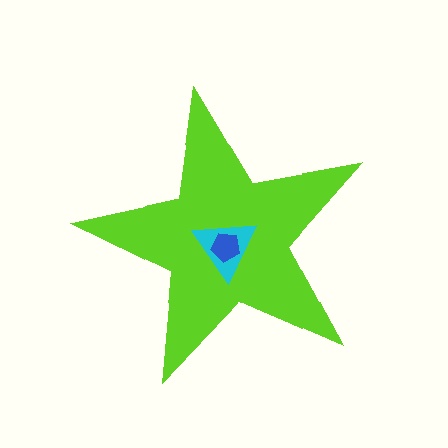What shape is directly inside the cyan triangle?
The blue pentagon.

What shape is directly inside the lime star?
The cyan triangle.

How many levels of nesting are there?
3.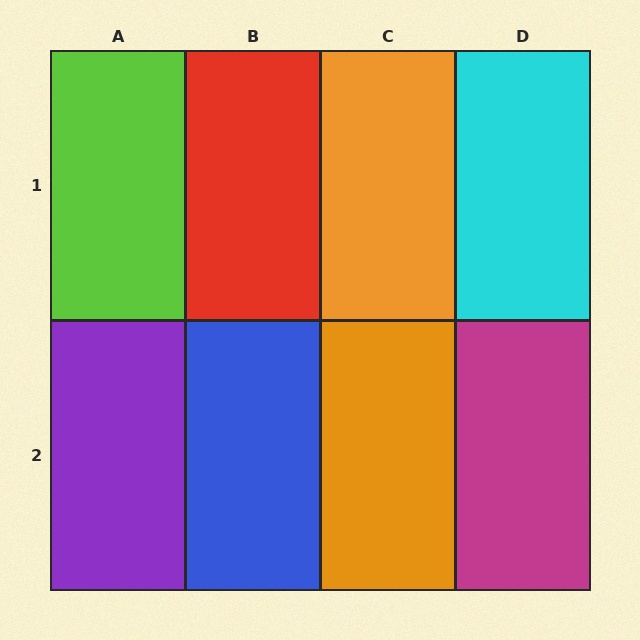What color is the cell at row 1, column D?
Cyan.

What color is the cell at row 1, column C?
Orange.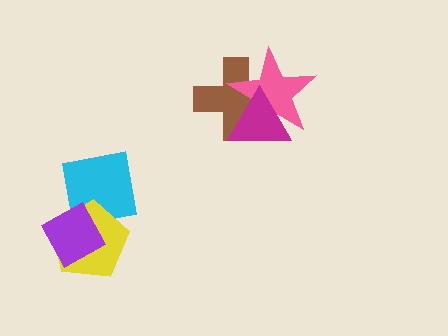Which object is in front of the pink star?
The magenta triangle is in front of the pink star.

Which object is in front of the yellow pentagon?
The purple diamond is in front of the yellow pentagon.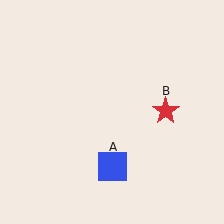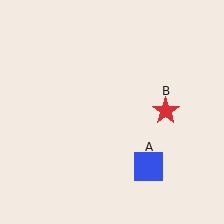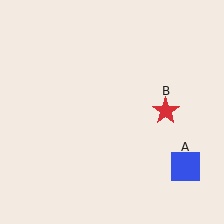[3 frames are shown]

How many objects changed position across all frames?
1 object changed position: blue square (object A).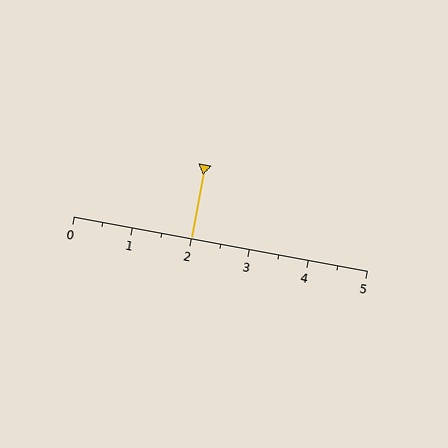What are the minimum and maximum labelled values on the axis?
The axis runs from 0 to 5.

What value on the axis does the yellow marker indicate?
The marker indicates approximately 2.